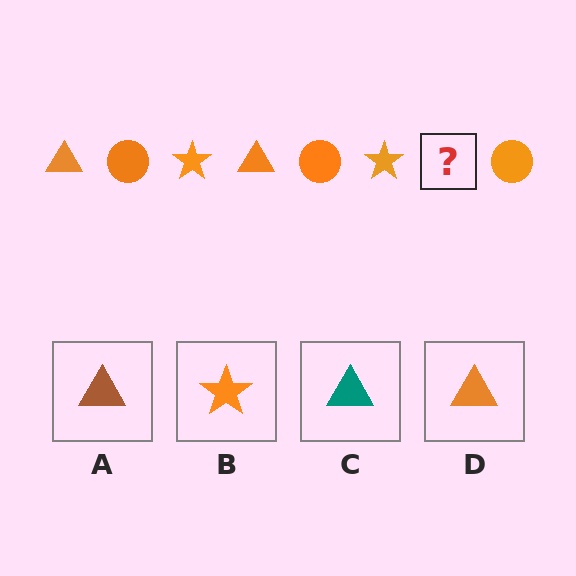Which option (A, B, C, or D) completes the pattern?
D.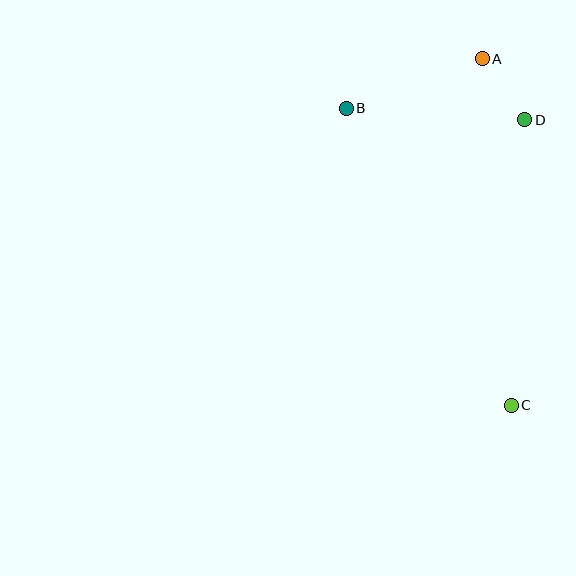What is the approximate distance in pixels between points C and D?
The distance between C and D is approximately 286 pixels.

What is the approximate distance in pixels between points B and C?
The distance between B and C is approximately 340 pixels.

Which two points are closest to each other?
Points A and D are closest to each other.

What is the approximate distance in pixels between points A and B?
The distance between A and B is approximately 145 pixels.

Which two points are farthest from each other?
Points A and C are farthest from each other.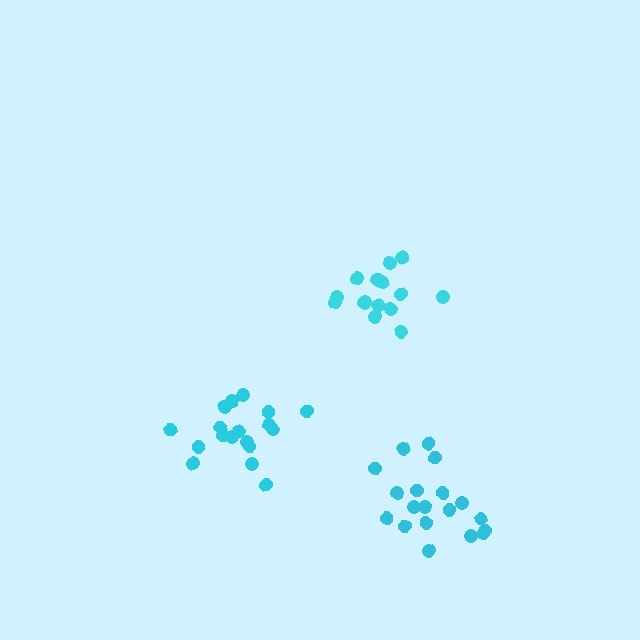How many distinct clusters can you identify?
There are 3 distinct clusters.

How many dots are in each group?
Group 1: 18 dots, Group 2: 19 dots, Group 3: 15 dots (52 total).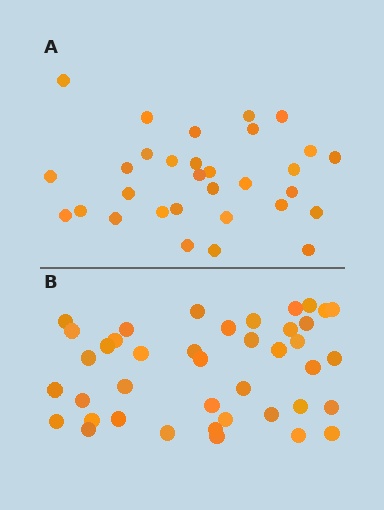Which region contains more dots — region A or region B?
Region B (the bottom region) has more dots.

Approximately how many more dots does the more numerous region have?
Region B has roughly 10 or so more dots than region A.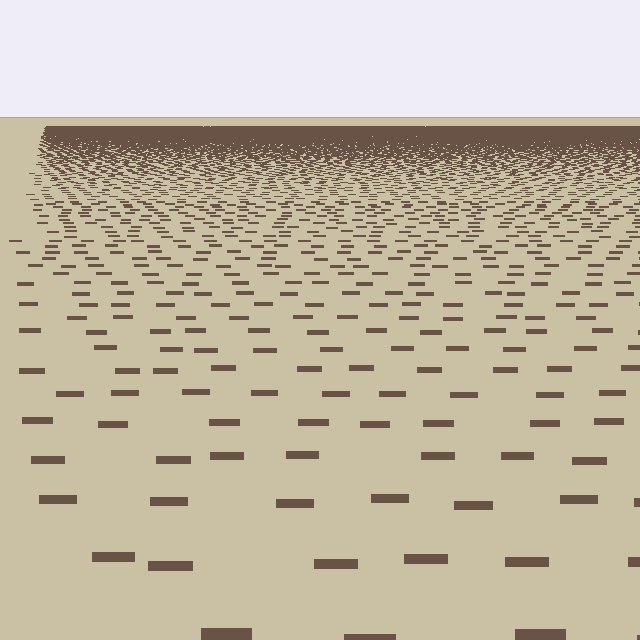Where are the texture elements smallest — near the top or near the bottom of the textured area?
Near the top.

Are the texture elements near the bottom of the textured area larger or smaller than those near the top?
Larger. Near the bottom, elements are closer to the viewer and appear at a bigger on-screen size.